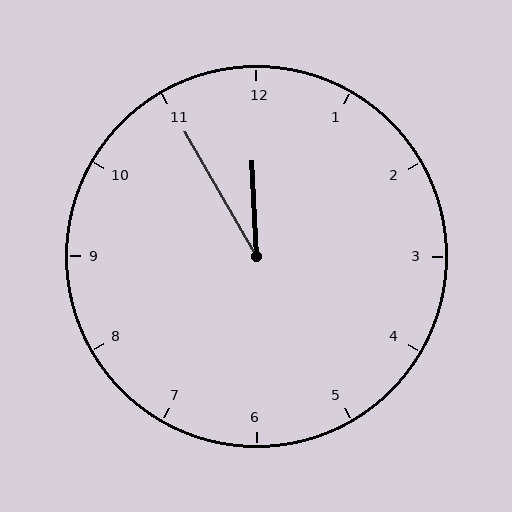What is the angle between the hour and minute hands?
Approximately 28 degrees.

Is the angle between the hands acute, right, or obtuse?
It is acute.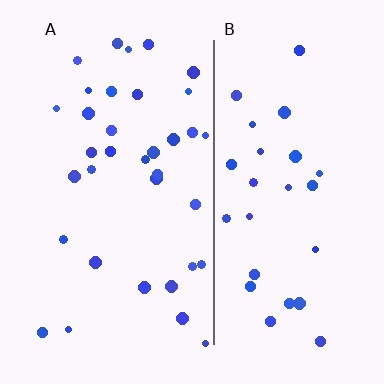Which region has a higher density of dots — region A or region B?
A (the left).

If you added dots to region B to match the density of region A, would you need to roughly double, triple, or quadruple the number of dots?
Approximately double.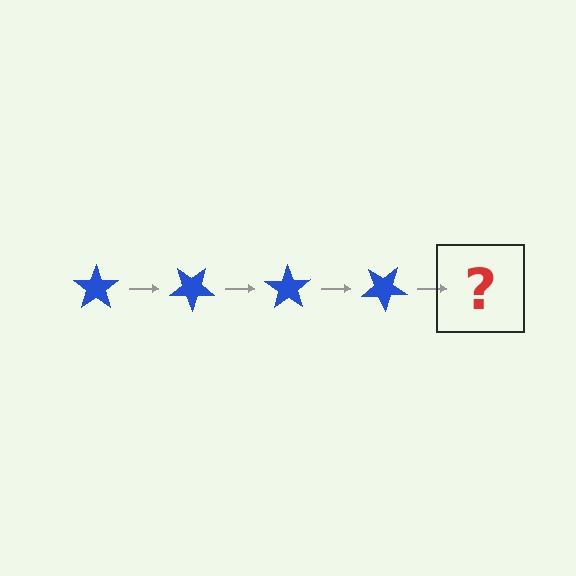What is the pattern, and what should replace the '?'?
The pattern is that the star rotates 35 degrees each step. The '?' should be a blue star rotated 140 degrees.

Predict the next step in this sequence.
The next step is a blue star rotated 140 degrees.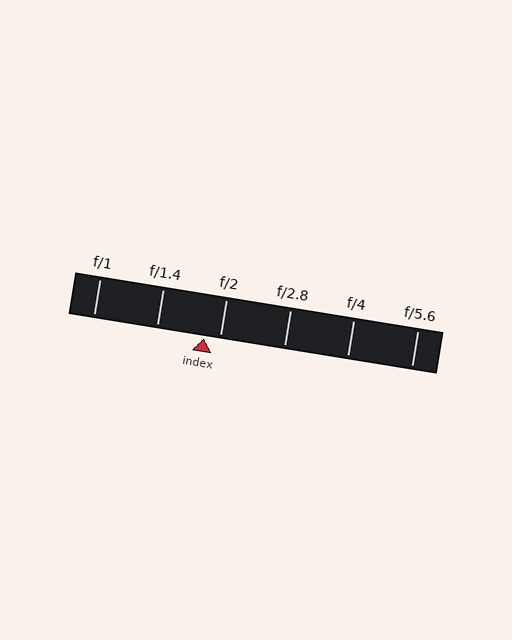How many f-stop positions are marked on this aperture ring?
There are 6 f-stop positions marked.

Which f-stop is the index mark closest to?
The index mark is closest to f/2.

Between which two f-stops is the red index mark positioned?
The index mark is between f/1.4 and f/2.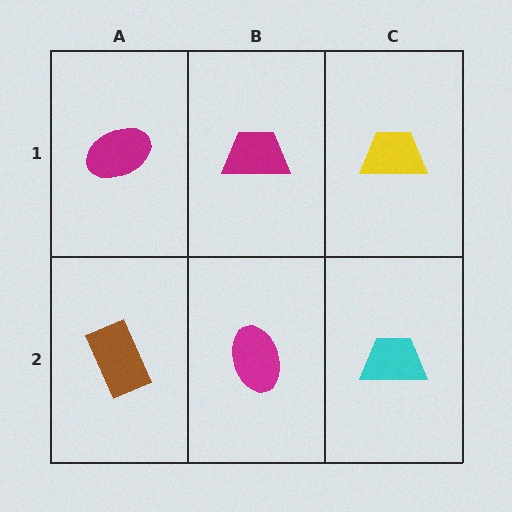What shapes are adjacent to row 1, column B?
A magenta ellipse (row 2, column B), a magenta ellipse (row 1, column A), a yellow trapezoid (row 1, column C).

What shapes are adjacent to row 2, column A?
A magenta ellipse (row 1, column A), a magenta ellipse (row 2, column B).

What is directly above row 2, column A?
A magenta ellipse.